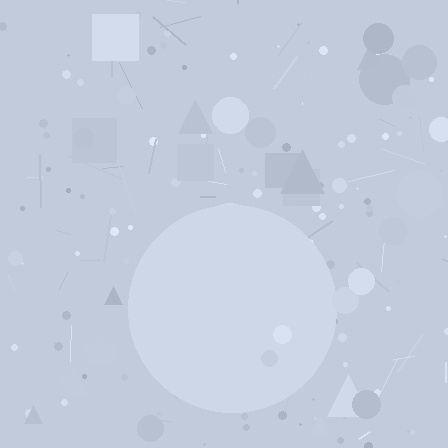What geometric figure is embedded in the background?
A circle is embedded in the background.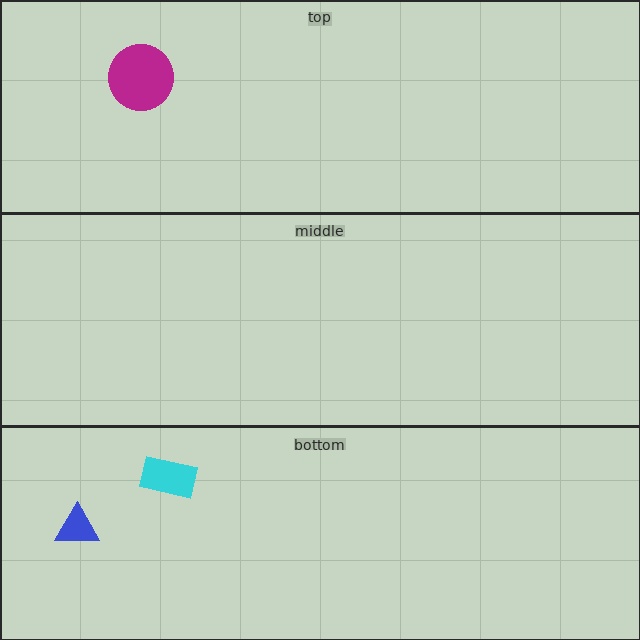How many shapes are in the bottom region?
2.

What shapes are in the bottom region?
The cyan rectangle, the blue triangle.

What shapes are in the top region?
The magenta circle.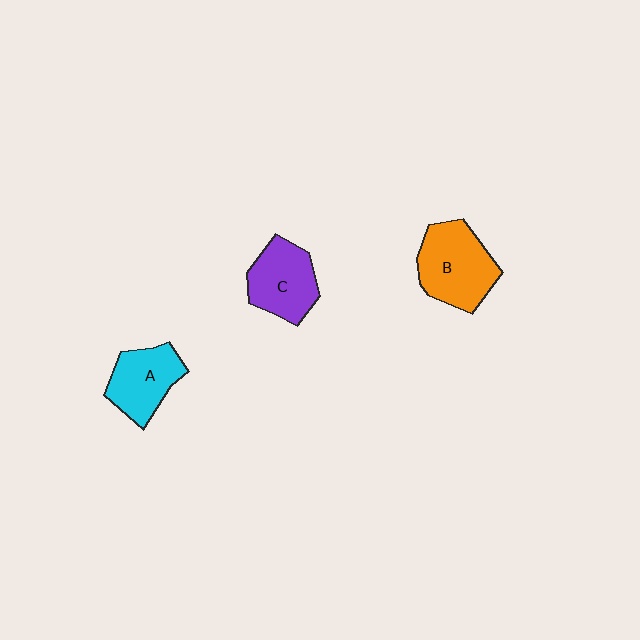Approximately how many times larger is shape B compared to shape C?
Approximately 1.2 times.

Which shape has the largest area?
Shape B (orange).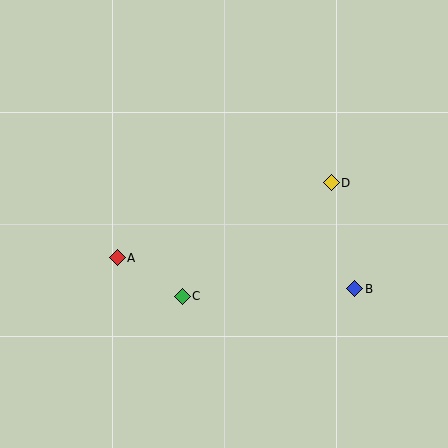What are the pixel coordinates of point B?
Point B is at (355, 289).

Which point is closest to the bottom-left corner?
Point A is closest to the bottom-left corner.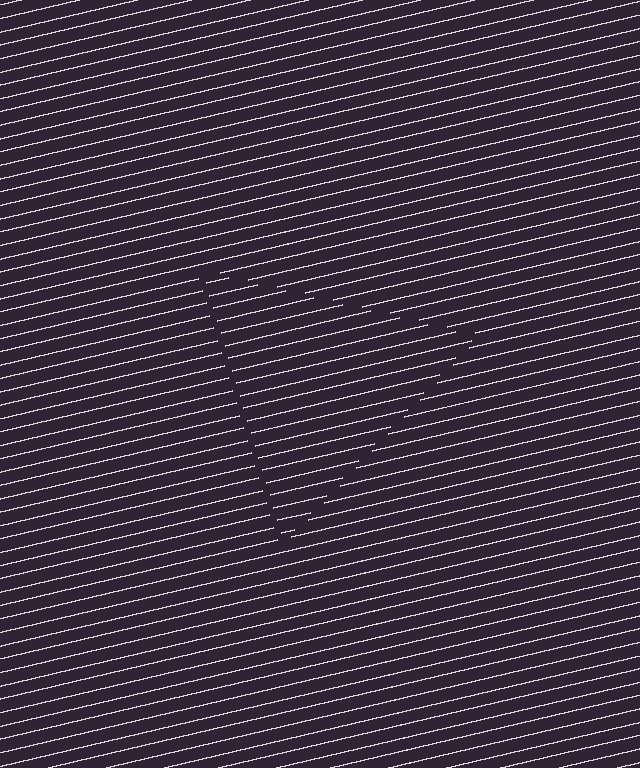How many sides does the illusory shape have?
3 sides — the line-ends trace a triangle.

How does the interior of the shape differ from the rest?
The interior of the shape contains the same grating, shifted by half a period — the contour is defined by the phase discontinuity where line-ends from the inner and outer gratings abut.